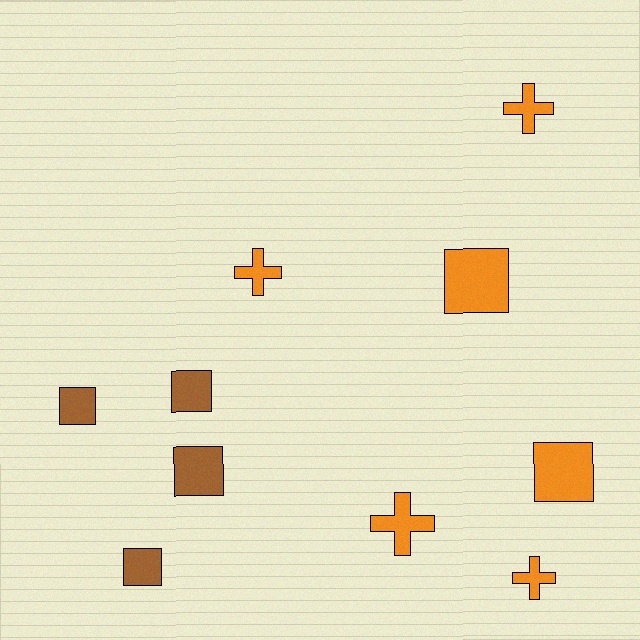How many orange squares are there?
There are 2 orange squares.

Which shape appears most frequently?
Square, with 6 objects.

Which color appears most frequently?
Orange, with 6 objects.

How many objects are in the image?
There are 10 objects.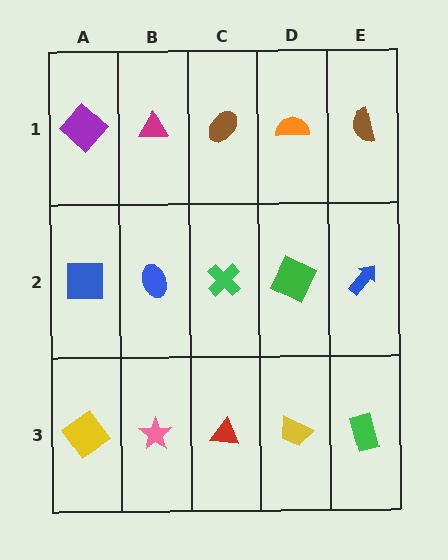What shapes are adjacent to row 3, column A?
A blue square (row 2, column A), a pink star (row 3, column B).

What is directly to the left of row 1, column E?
An orange semicircle.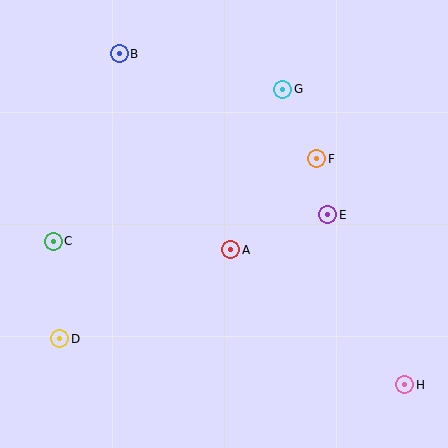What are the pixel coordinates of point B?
Point B is at (119, 54).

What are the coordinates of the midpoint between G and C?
The midpoint between G and C is at (168, 165).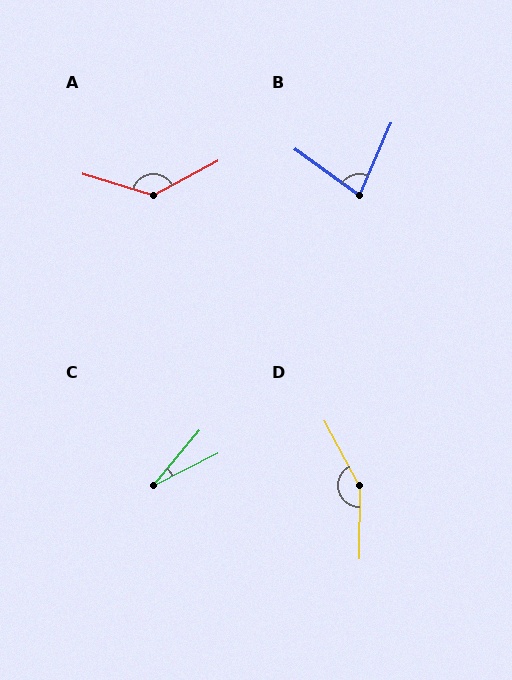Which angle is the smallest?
C, at approximately 24 degrees.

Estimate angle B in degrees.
Approximately 78 degrees.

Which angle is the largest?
D, at approximately 151 degrees.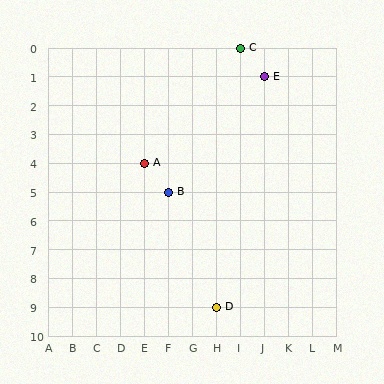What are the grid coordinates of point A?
Point A is at grid coordinates (E, 4).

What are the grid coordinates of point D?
Point D is at grid coordinates (H, 9).